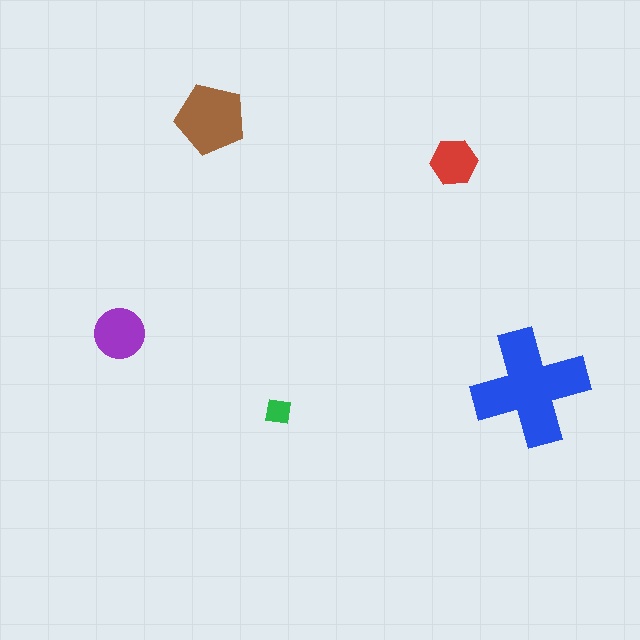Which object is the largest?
The blue cross.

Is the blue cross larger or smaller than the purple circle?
Larger.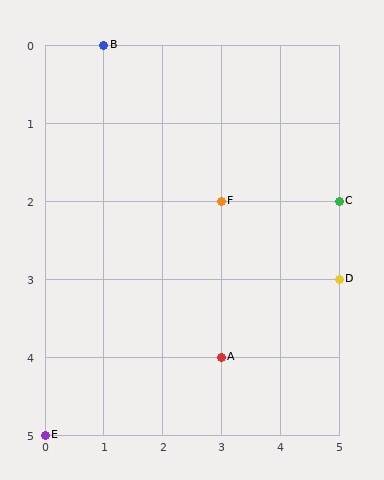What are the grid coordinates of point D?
Point D is at grid coordinates (5, 3).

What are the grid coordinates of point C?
Point C is at grid coordinates (5, 2).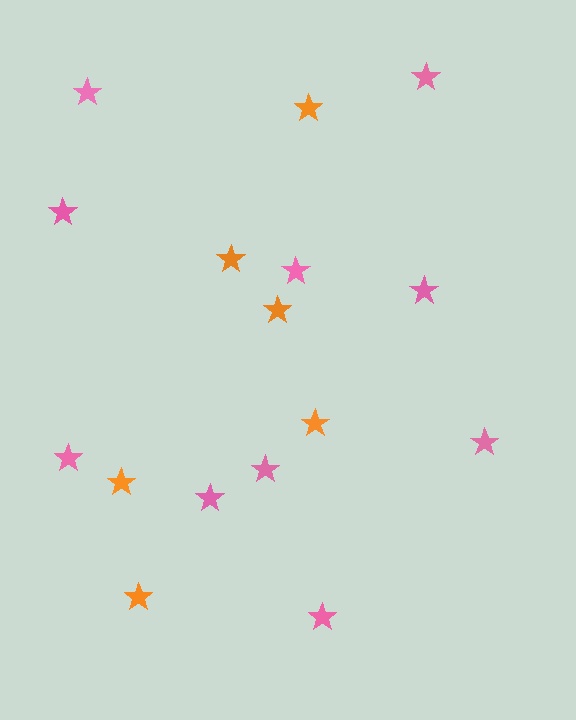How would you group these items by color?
There are 2 groups: one group of orange stars (6) and one group of pink stars (10).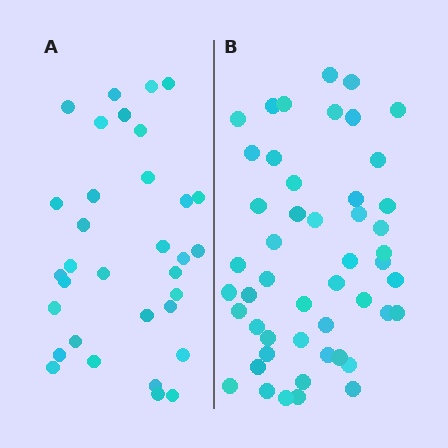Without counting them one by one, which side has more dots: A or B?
Region B (the right region) has more dots.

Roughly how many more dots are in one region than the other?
Region B has approximately 15 more dots than region A.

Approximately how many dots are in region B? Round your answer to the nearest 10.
About 50 dots. (The exact count is 49, which rounds to 50.)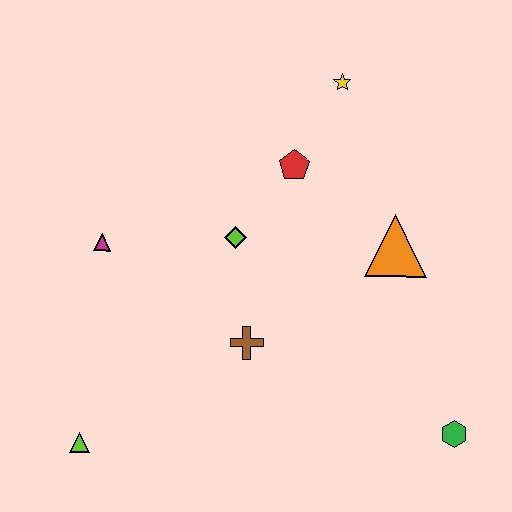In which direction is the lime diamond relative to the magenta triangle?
The lime diamond is to the right of the magenta triangle.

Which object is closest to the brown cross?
The lime diamond is closest to the brown cross.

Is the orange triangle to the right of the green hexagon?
No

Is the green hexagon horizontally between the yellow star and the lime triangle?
No